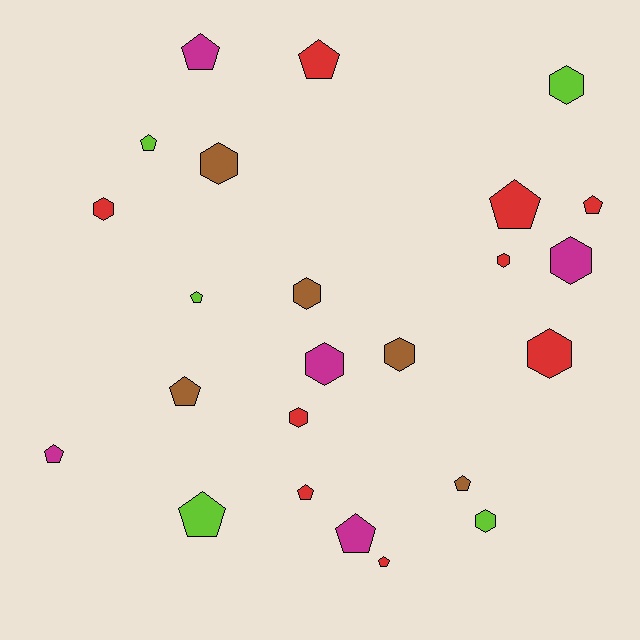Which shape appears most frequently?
Pentagon, with 13 objects.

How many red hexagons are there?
There are 4 red hexagons.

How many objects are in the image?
There are 24 objects.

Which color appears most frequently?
Red, with 9 objects.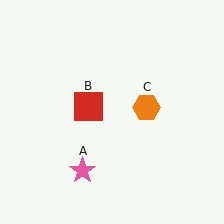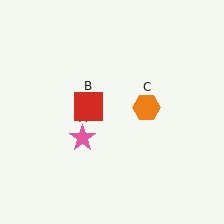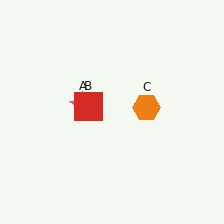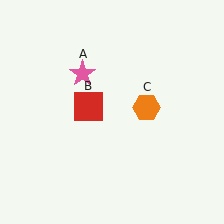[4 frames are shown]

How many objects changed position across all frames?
1 object changed position: pink star (object A).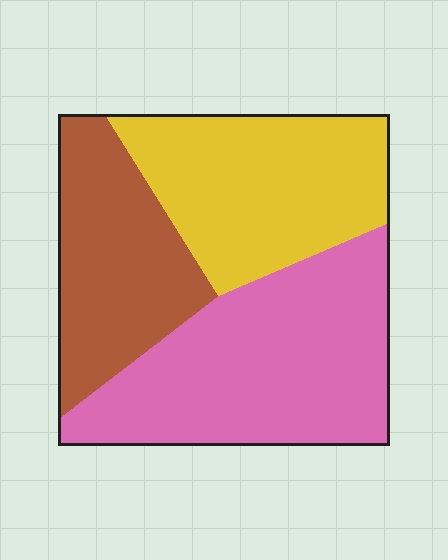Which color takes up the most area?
Pink, at roughly 40%.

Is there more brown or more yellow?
Yellow.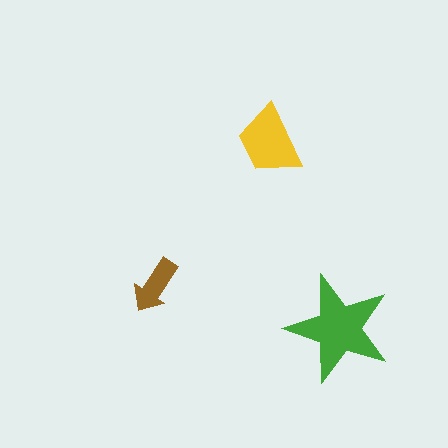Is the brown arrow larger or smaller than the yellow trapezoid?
Smaller.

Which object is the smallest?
The brown arrow.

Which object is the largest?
The green star.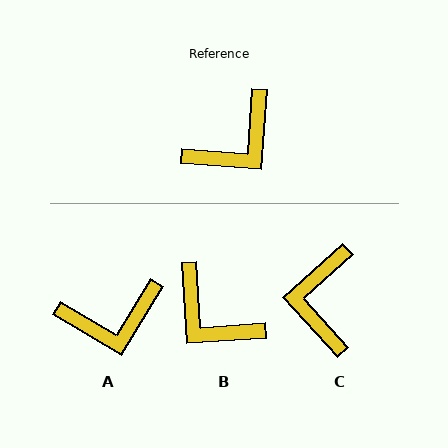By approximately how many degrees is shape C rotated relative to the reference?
Approximately 134 degrees clockwise.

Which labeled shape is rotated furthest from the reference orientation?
C, about 134 degrees away.